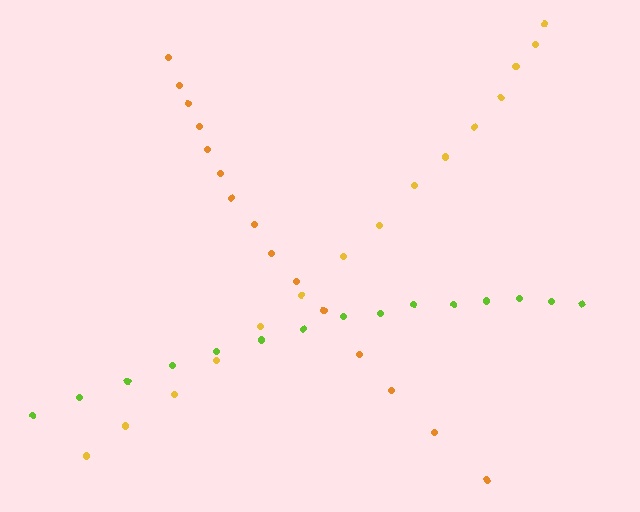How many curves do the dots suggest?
There are 3 distinct paths.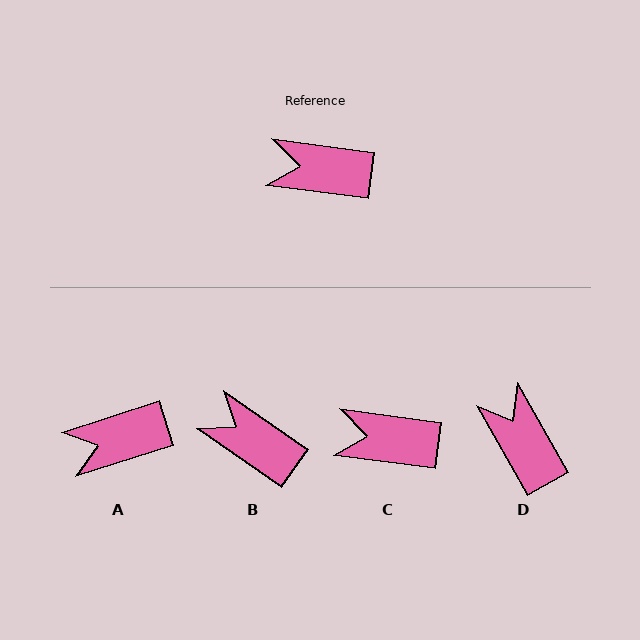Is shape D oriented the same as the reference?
No, it is off by about 53 degrees.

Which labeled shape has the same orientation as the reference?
C.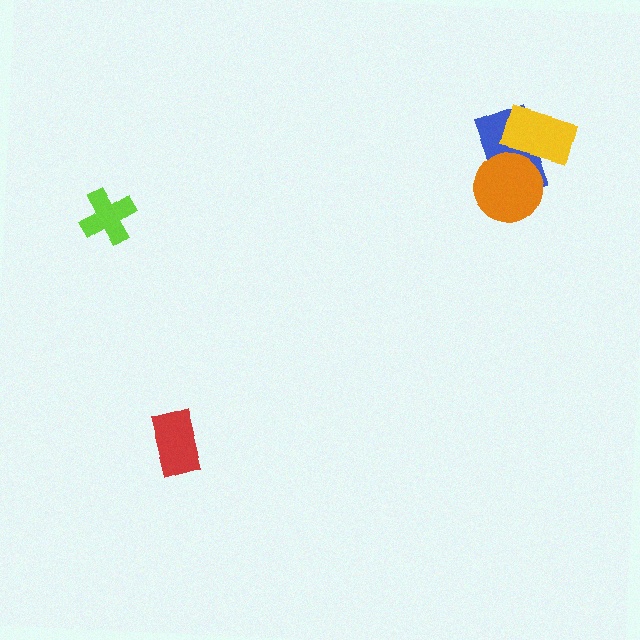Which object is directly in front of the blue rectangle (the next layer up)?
The yellow rectangle is directly in front of the blue rectangle.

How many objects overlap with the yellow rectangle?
2 objects overlap with the yellow rectangle.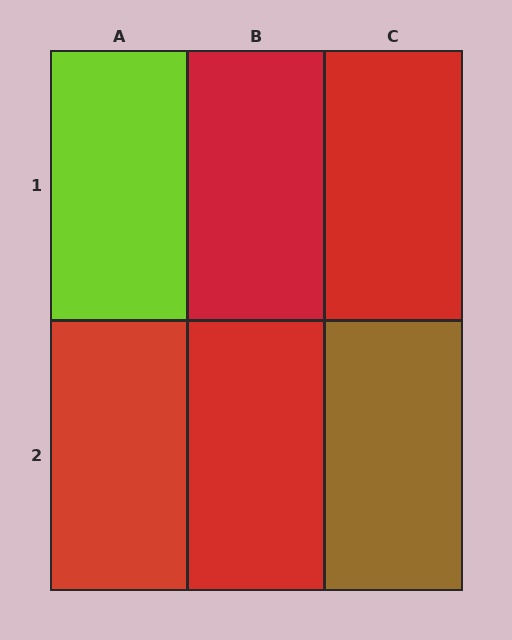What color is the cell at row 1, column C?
Red.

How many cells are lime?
1 cell is lime.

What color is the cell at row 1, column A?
Lime.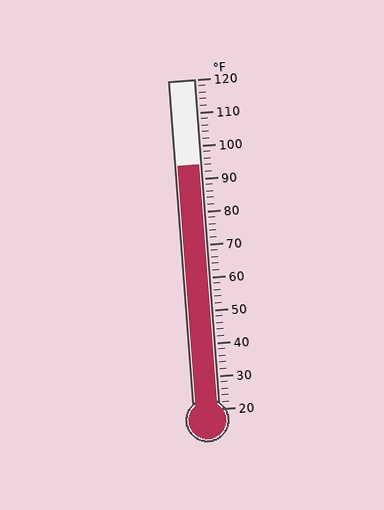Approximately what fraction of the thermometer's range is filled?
The thermometer is filled to approximately 75% of its range.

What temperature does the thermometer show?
The thermometer shows approximately 94°F.